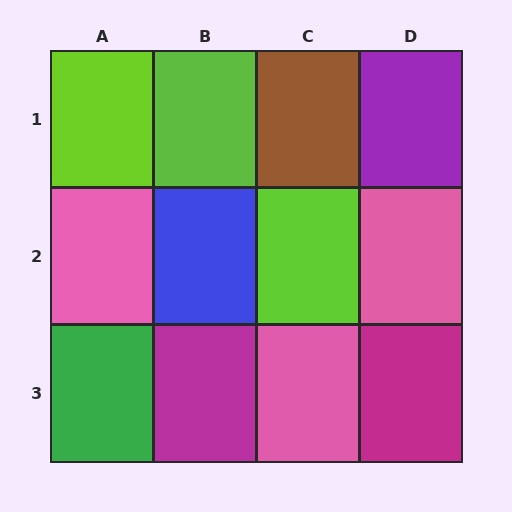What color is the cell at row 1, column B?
Lime.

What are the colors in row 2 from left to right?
Pink, blue, lime, pink.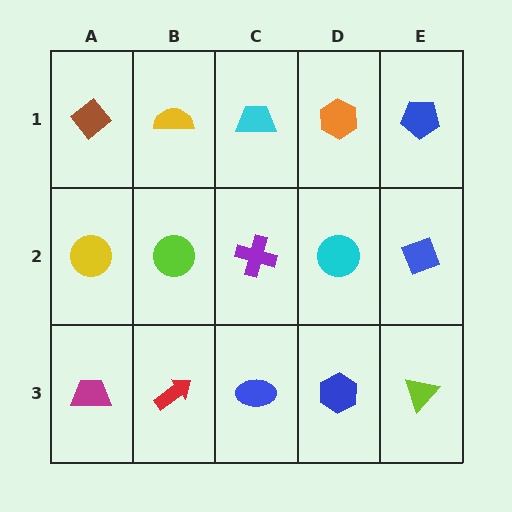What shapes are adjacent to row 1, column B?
A lime circle (row 2, column B), a brown diamond (row 1, column A), a cyan trapezoid (row 1, column C).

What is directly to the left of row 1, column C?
A yellow semicircle.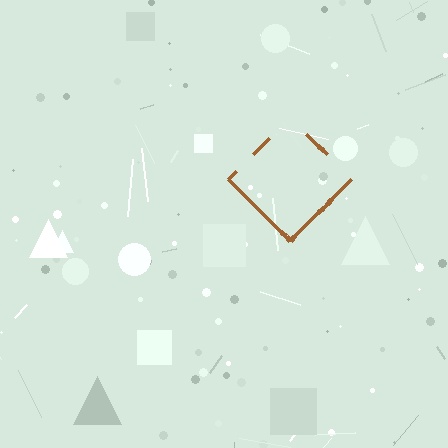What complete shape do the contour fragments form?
The contour fragments form a diamond.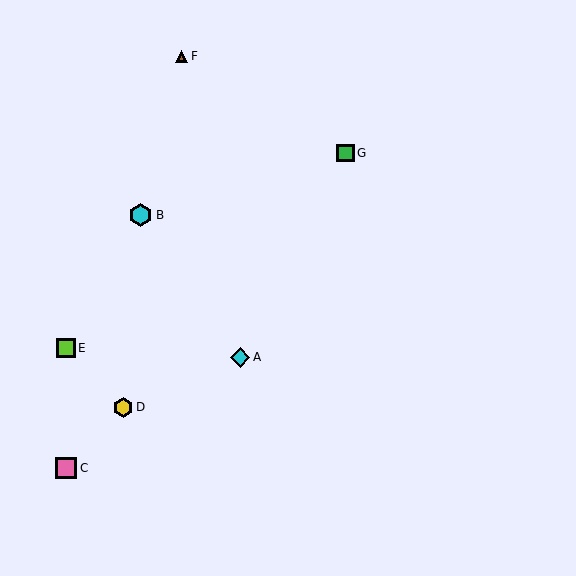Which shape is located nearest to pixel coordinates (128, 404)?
The yellow hexagon (labeled D) at (123, 407) is nearest to that location.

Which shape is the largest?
The cyan hexagon (labeled B) is the largest.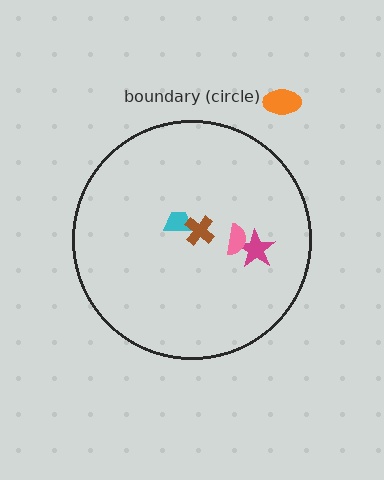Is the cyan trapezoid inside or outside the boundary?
Inside.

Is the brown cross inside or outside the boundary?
Inside.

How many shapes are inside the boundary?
4 inside, 1 outside.